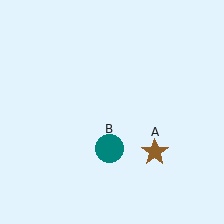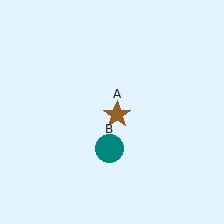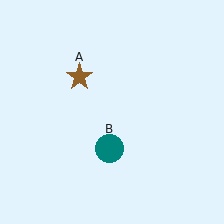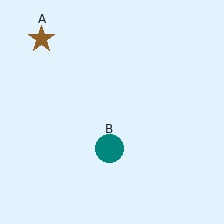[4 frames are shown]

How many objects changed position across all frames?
1 object changed position: brown star (object A).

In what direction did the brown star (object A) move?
The brown star (object A) moved up and to the left.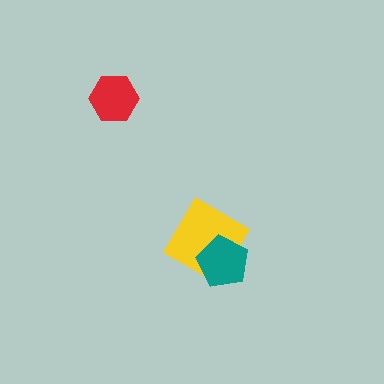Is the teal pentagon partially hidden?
No, no other shape covers it.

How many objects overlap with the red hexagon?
0 objects overlap with the red hexagon.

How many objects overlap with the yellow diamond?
1 object overlaps with the yellow diamond.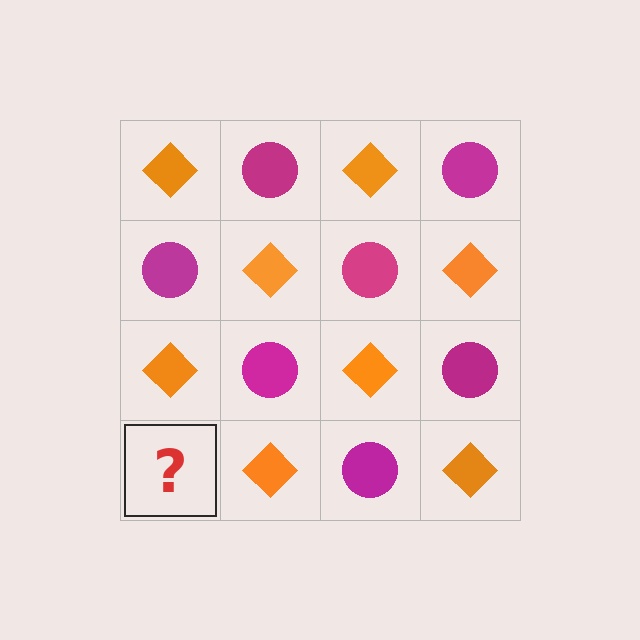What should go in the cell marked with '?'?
The missing cell should contain a magenta circle.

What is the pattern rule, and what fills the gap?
The rule is that it alternates orange diamond and magenta circle in a checkerboard pattern. The gap should be filled with a magenta circle.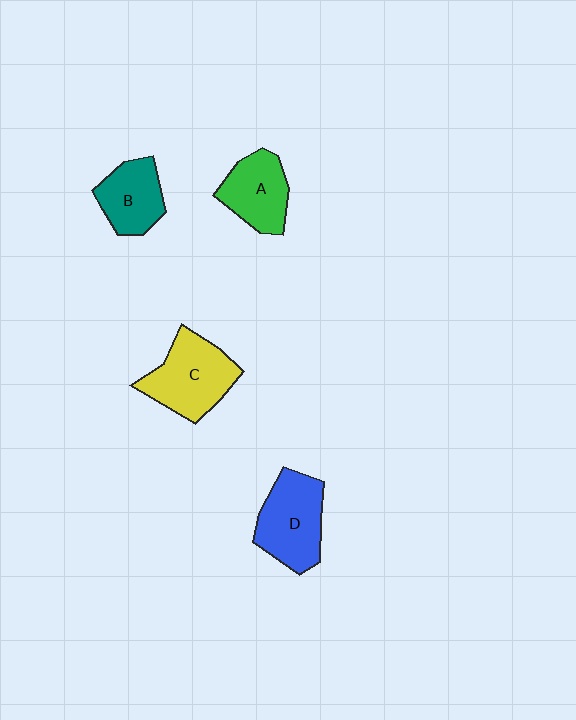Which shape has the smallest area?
Shape B (teal).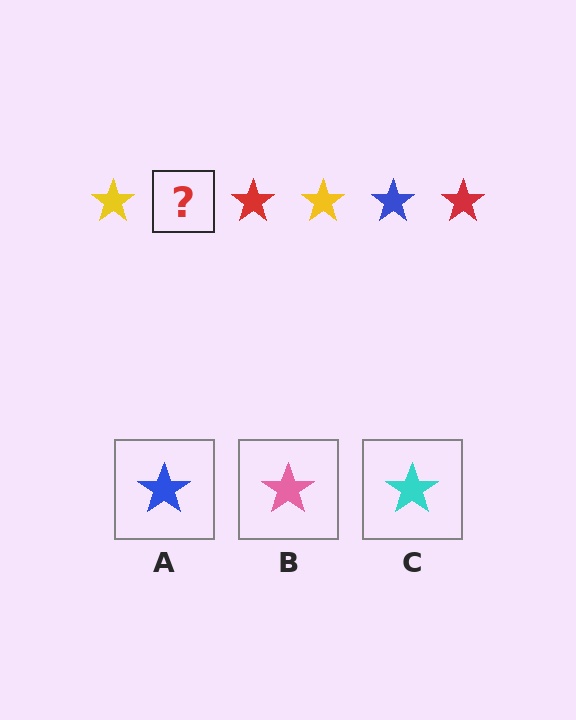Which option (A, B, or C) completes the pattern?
A.